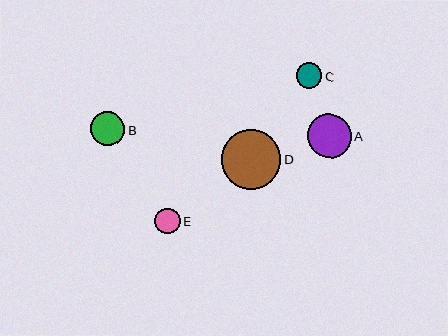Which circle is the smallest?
Circle C is the smallest with a size of approximately 25 pixels.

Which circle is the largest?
Circle D is the largest with a size of approximately 60 pixels.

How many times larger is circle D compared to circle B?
Circle D is approximately 1.7 times the size of circle B.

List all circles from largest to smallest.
From largest to smallest: D, A, B, E, C.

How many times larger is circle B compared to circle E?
Circle B is approximately 1.4 times the size of circle E.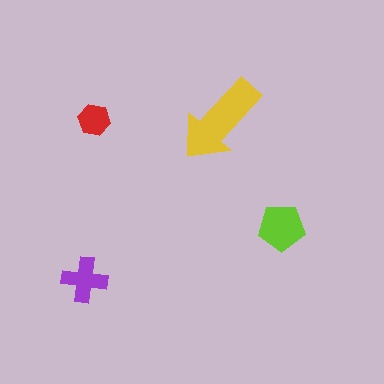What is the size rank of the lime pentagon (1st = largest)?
2nd.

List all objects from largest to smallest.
The yellow arrow, the lime pentagon, the purple cross, the red hexagon.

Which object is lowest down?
The purple cross is bottommost.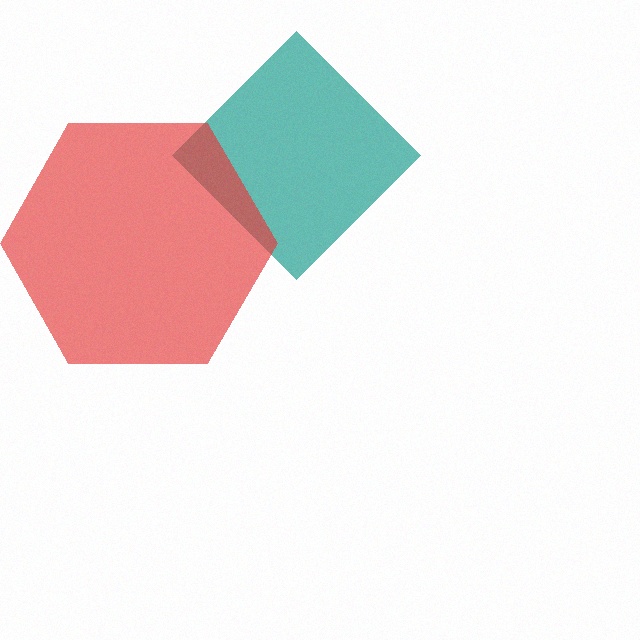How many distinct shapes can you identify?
There are 2 distinct shapes: a teal diamond, a red hexagon.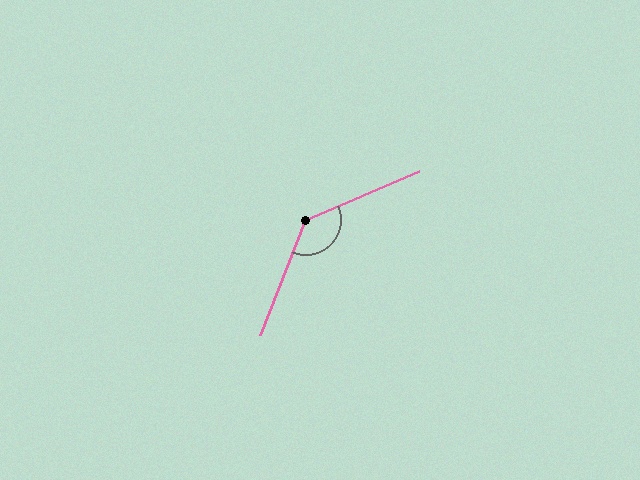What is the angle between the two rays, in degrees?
Approximately 135 degrees.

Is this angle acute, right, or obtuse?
It is obtuse.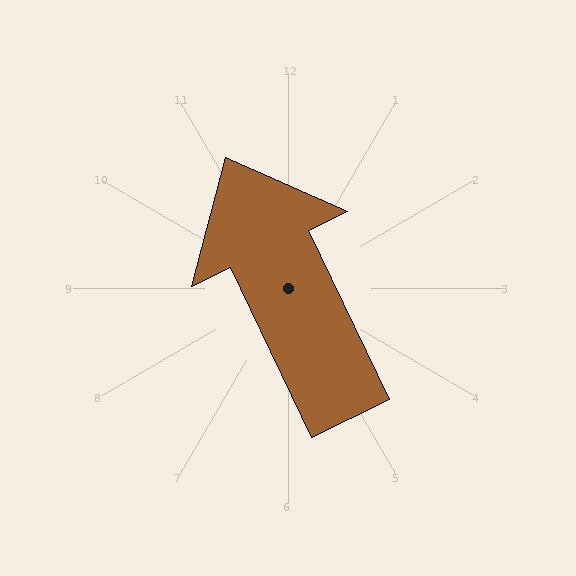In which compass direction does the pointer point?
Northwest.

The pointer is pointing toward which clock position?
Roughly 11 o'clock.